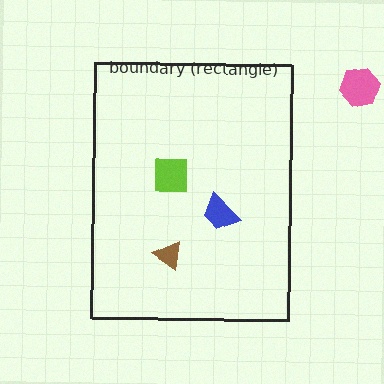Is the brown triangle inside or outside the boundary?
Inside.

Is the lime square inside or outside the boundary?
Inside.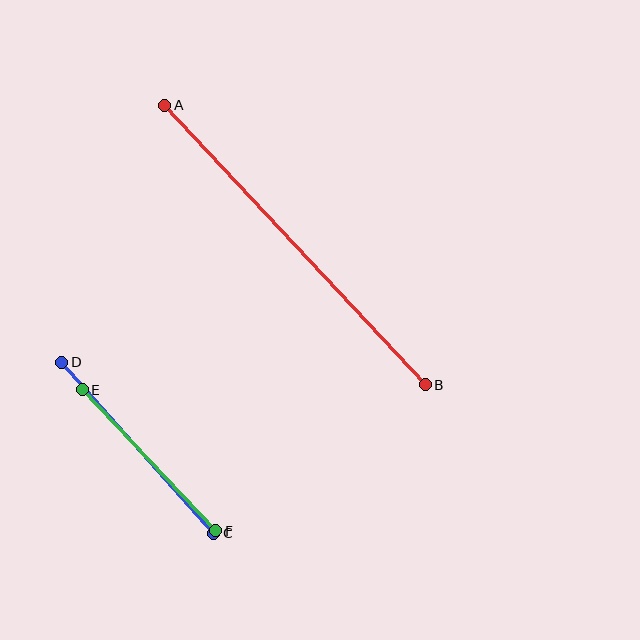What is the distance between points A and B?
The distance is approximately 382 pixels.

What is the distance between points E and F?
The distance is approximately 194 pixels.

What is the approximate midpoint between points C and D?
The midpoint is at approximately (138, 448) pixels.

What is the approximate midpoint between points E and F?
The midpoint is at approximately (149, 460) pixels.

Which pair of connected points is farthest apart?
Points A and B are farthest apart.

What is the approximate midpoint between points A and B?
The midpoint is at approximately (295, 245) pixels.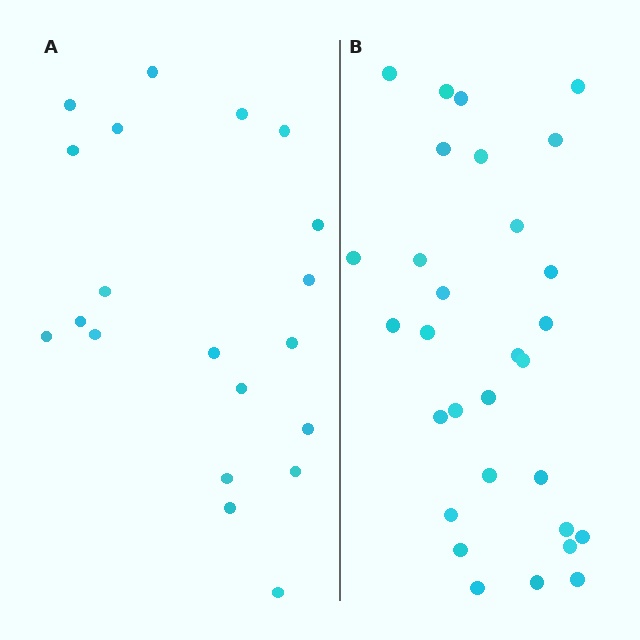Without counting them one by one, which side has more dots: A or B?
Region B (the right region) has more dots.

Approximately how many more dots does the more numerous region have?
Region B has roughly 10 or so more dots than region A.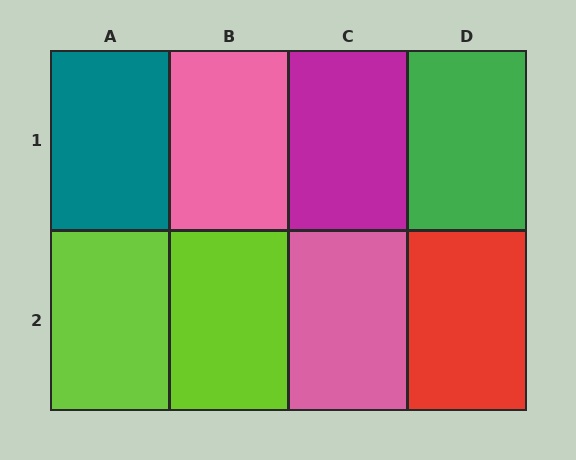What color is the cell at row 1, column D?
Green.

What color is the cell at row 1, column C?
Magenta.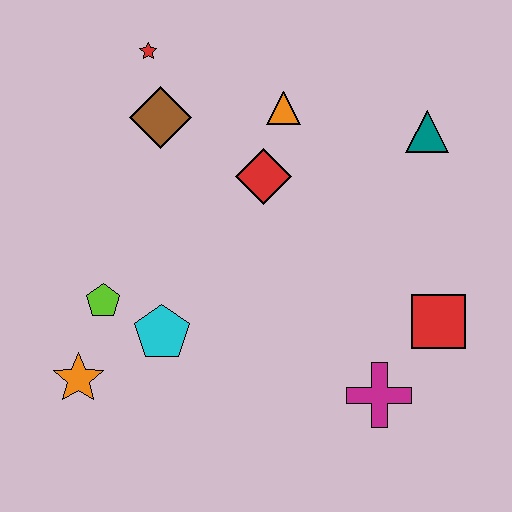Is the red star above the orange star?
Yes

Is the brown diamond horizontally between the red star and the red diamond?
Yes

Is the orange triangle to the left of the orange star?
No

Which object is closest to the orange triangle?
The red diamond is closest to the orange triangle.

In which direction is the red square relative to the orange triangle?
The red square is below the orange triangle.